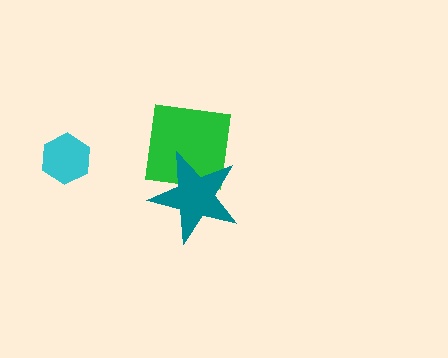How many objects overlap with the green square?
1 object overlaps with the green square.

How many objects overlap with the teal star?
1 object overlaps with the teal star.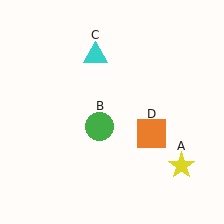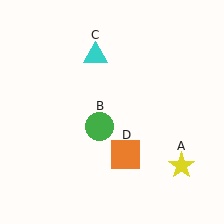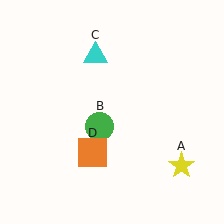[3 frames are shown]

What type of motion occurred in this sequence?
The orange square (object D) rotated clockwise around the center of the scene.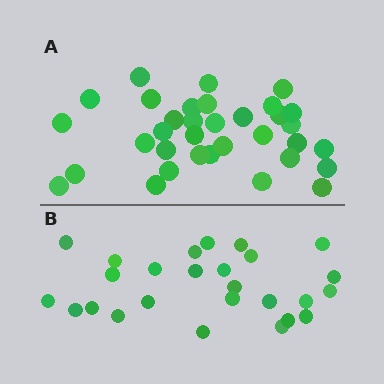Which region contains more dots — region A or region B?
Region A (the top region) has more dots.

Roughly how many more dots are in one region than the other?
Region A has roughly 8 or so more dots than region B.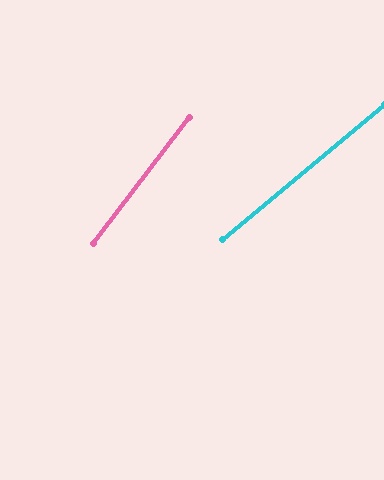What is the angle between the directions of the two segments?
Approximately 13 degrees.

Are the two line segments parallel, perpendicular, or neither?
Neither parallel nor perpendicular — they differ by about 13°.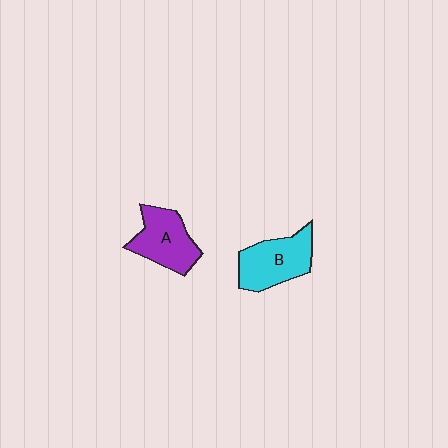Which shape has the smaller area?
Shape A (purple).